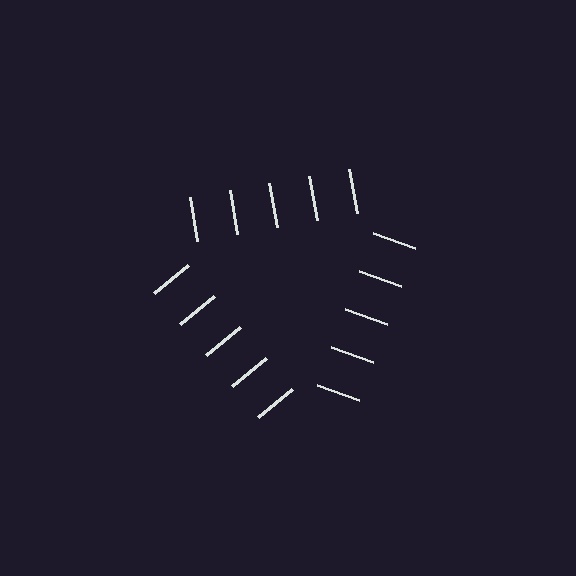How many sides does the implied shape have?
3 sides — the line-ends trace a triangle.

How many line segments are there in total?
15 — 5 along each of the 3 edges.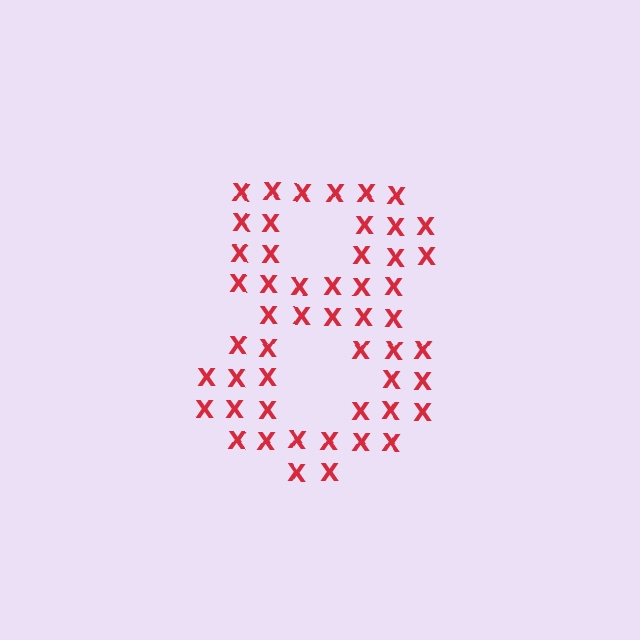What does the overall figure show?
The overall figure shows the digit 8.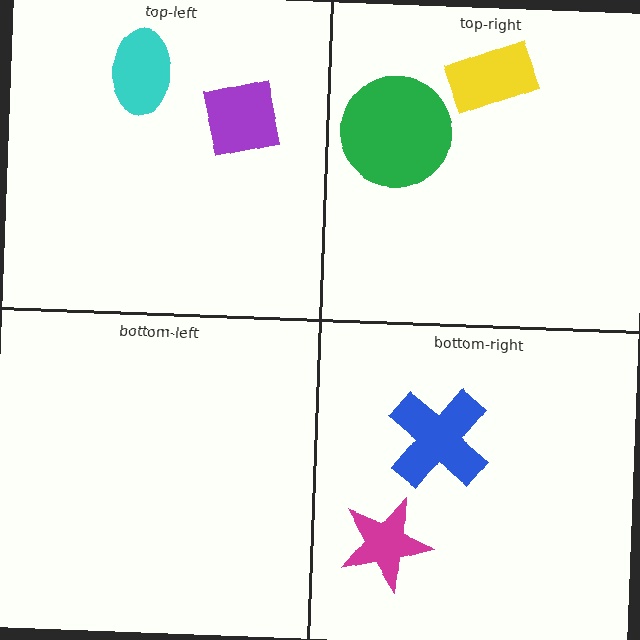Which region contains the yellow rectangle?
The top-right region.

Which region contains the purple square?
The top-left region.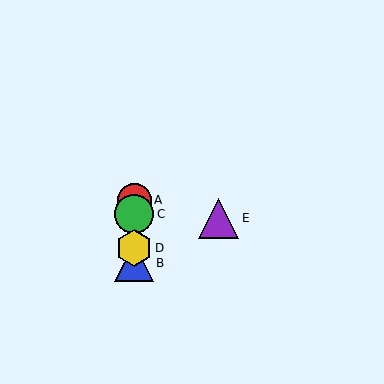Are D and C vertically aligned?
Yes, both are at x≈134.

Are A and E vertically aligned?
No, A is at x≈134 and E is at x≈219.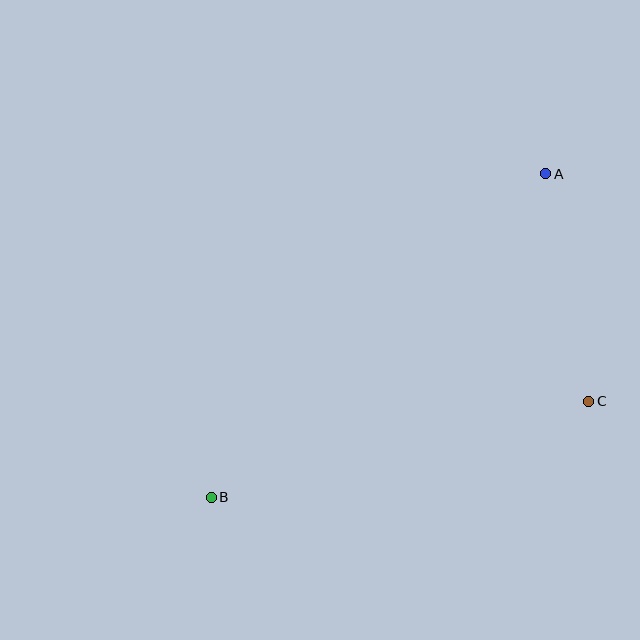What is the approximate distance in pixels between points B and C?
The distance between B and C is approximately 389 pixels.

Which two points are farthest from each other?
Points A and B are farthest from each other.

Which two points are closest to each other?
Points A and C are closest to each other.